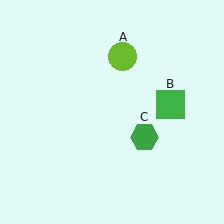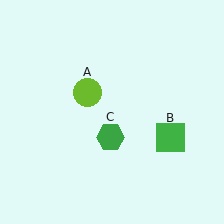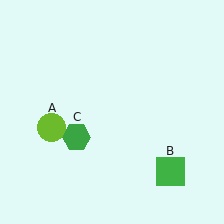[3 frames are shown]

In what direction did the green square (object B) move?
The green square (object B) moved down.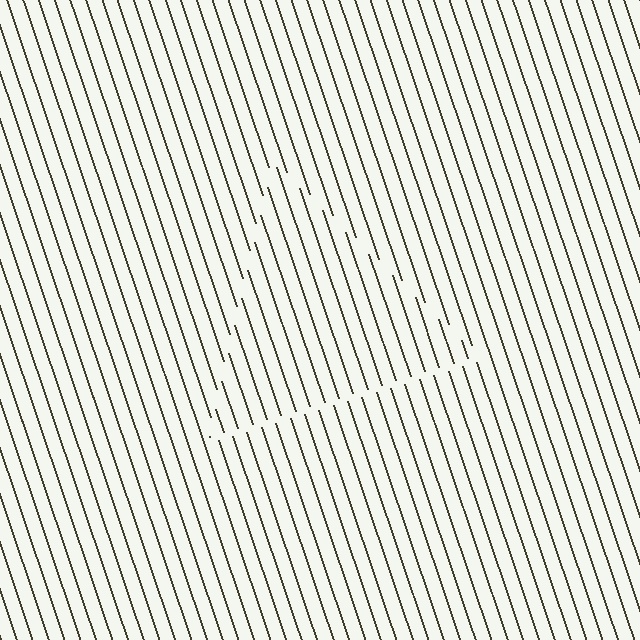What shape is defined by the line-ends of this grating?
An illusory triangle. The interior of the shape contains the same grating, shifted by half a period — the contour is defined by the phase discontinuity where line-ends from the inner and outer gratings abut.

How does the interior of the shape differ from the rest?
The interior of the shape contains the same grating, shifted by half a period — the contour is defined by the phase discontinuity where line-ends from the inner and outer gratings abut.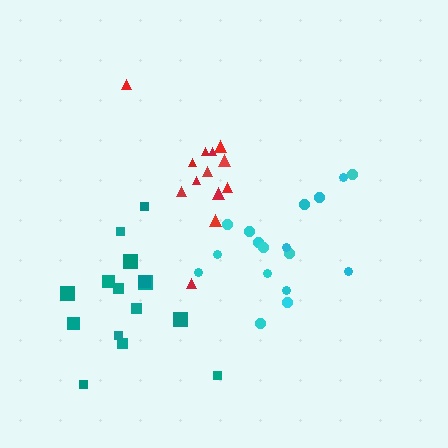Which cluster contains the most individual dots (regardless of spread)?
Cyan (17).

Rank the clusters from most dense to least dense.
red, cyan, teal.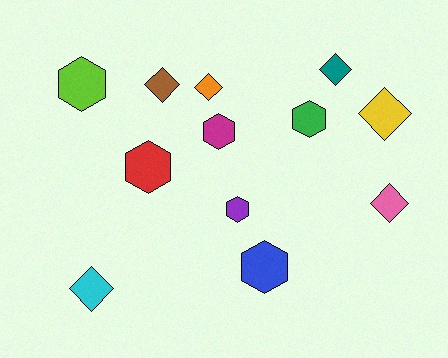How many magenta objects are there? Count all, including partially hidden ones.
There is 1 magenta object.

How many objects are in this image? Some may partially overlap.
There are 12 objects.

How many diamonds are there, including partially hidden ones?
There are 6 diamonds.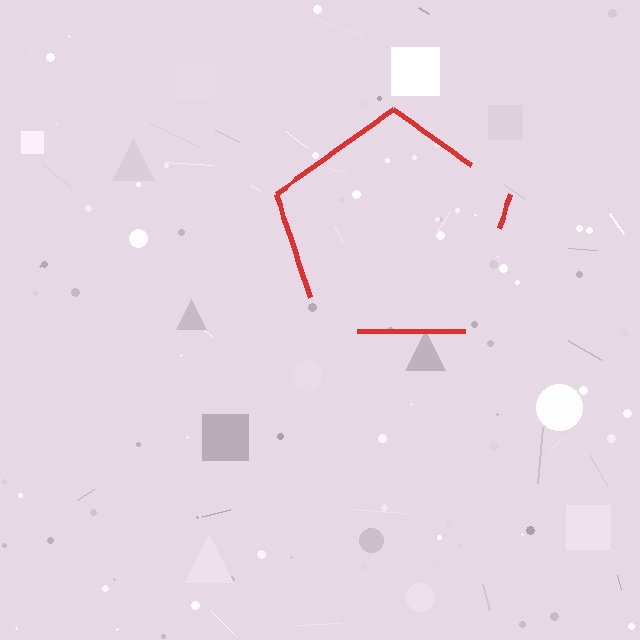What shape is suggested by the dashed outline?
The dashed outline suggests a pentagon.